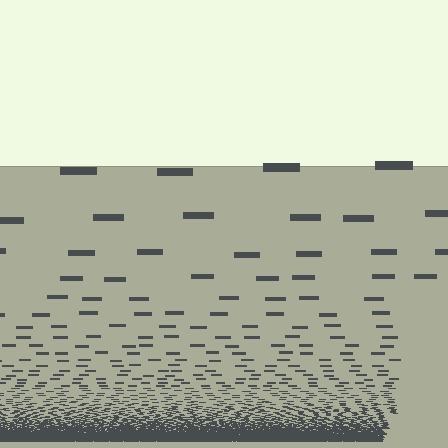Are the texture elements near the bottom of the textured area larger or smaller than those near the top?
Smaller. The gradient is inverted — elements near the bottom are smaller and denser.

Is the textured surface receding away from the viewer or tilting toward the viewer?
The surface appears to tilt toward the viewer. Texture elements get larger and sparser toward the top.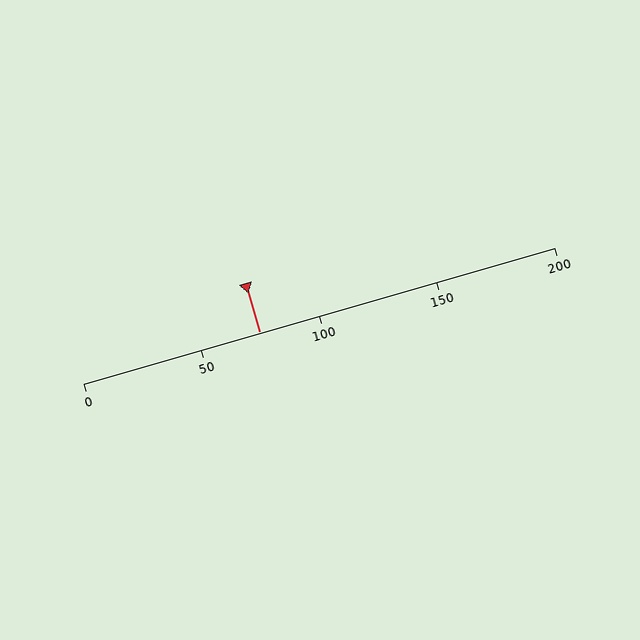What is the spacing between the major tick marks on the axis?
The major ticks are spaced 50 apart.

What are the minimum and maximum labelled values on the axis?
The axis runs from 0 to 200.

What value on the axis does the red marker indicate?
The marker indicates approximately 75.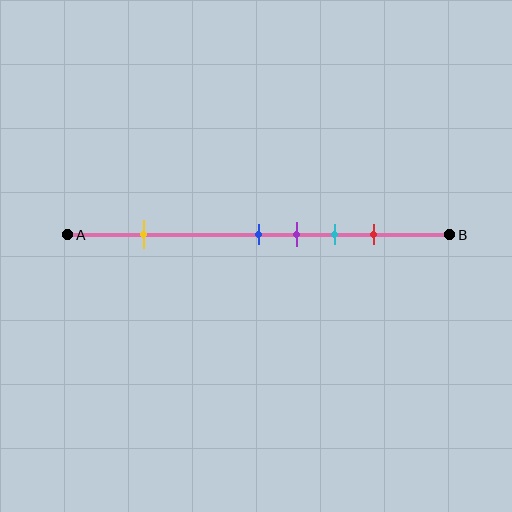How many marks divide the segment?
There are 5 marks dividing the segment.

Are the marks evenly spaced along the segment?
No, the marks are not evenly spaced.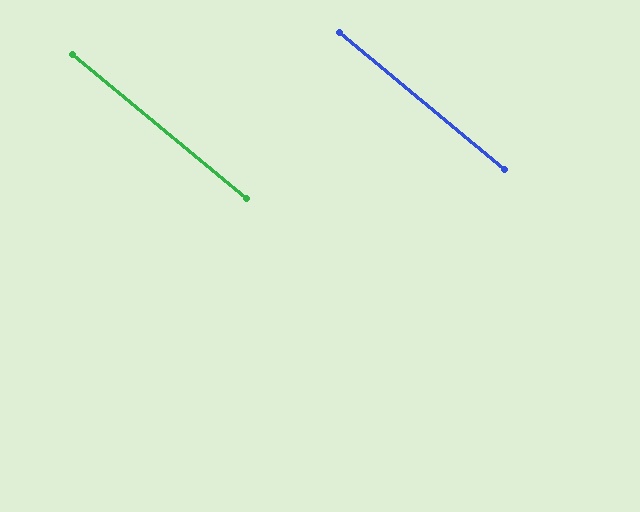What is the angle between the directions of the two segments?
Approximately 0 degrees.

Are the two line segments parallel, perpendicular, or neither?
Parallel — their directions differ by only 0.2°.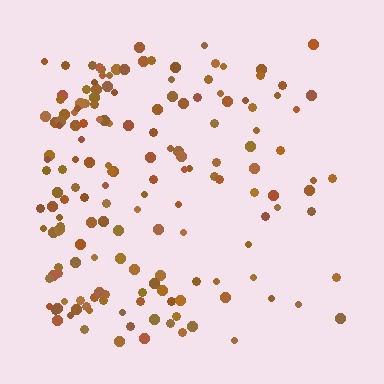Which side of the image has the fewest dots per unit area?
The right.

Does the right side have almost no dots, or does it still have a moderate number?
Still a moderate number, just noticeably fewer than the left.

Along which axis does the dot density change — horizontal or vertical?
Horizontal.